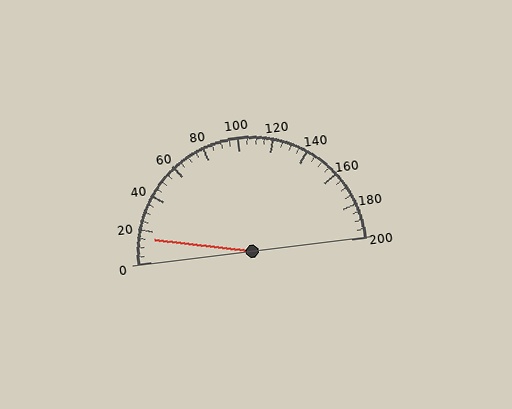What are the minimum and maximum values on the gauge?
The gauge ranges from 0 to 200.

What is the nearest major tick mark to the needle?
The nearest major tick mark is 20.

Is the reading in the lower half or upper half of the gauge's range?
The reading is in the lower half of the range (0 to 200).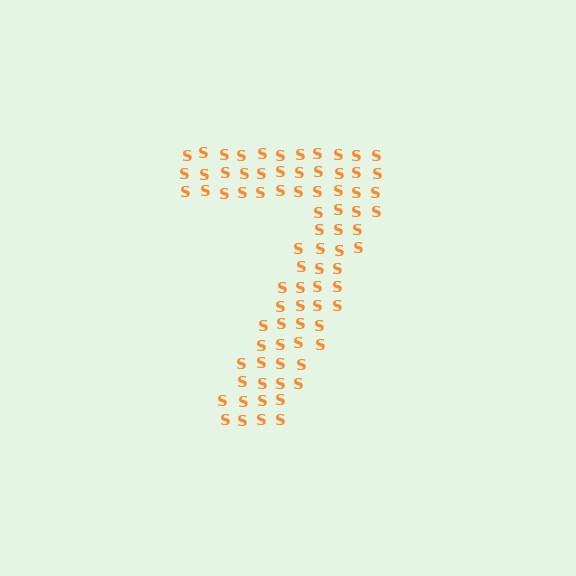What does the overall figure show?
The overall figure shows the digit 7.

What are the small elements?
The small elements are letter S's.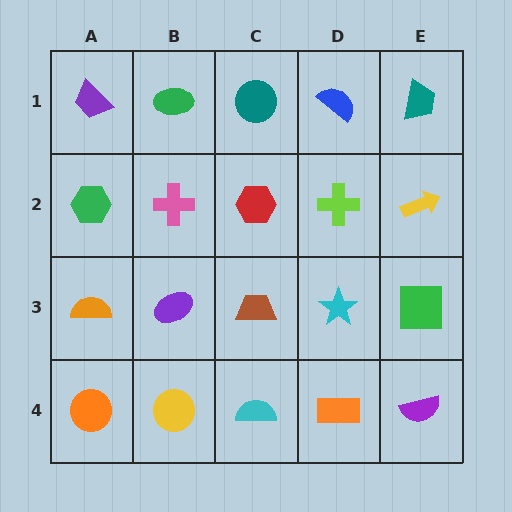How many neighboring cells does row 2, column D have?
4.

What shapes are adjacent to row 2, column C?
A teal circle (row 1, column C), a brown trapezoid (row 3, column C), a pink cross (row 2, column B), a lime cross (row 2, column D).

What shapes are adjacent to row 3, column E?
A yellow arrow (row 2, column E), a purple semicircle (row 4, column E), a cyan star (row 3, column D).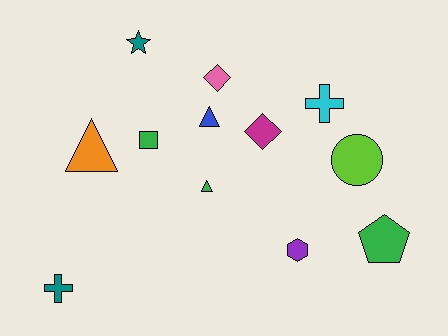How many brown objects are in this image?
There are no brown objects.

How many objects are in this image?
There are 12 objects.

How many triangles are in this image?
There are 3 triangles.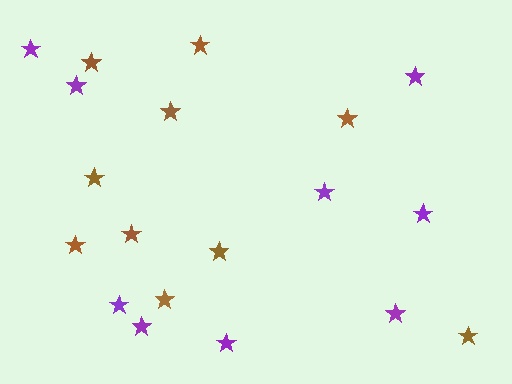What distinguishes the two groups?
There are 2 groups: one group of brown stars (10) and one group of purple stars (9).